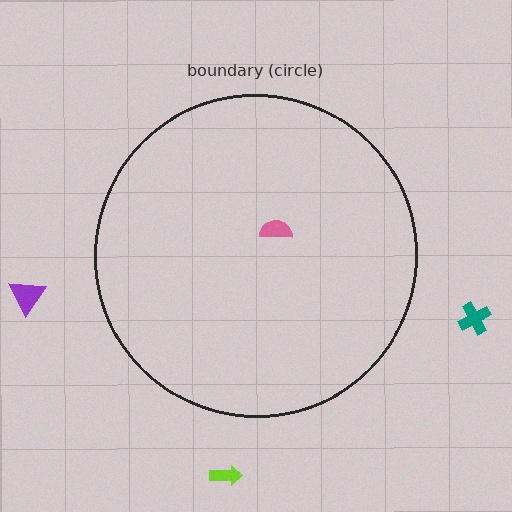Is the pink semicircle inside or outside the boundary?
Inside.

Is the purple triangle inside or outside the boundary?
Outside.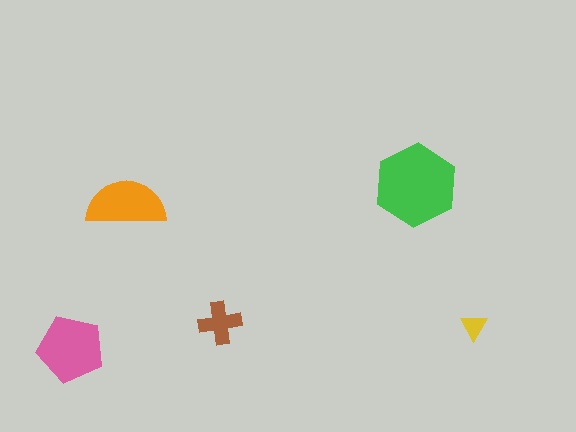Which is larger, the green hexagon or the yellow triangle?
The green hexagon.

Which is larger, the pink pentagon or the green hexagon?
The green hexagon.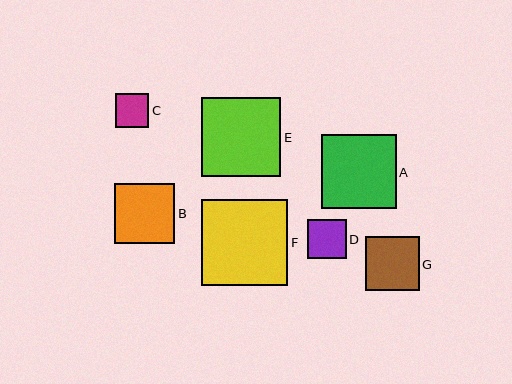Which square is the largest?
Square F is the largest with a size of approximately 86 pixels.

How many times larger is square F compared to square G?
Square F is approximately 1.6 times the size of square G.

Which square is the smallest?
Square C is the smallest with a size of approximately 33 pixels.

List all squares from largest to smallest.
From largest to smallest: F, E, A, B, G, D, C.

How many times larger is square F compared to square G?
Square F is approximately 1.6 times the size of square G.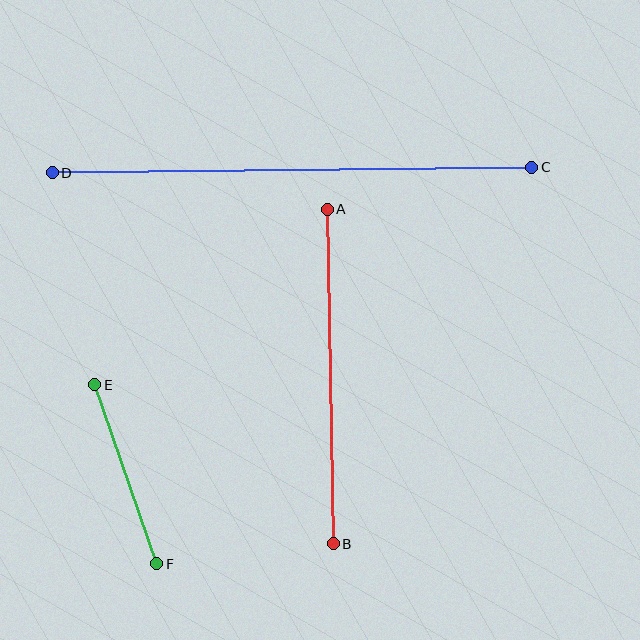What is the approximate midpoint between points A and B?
The midpoint is at approximately (330, 377) pixels.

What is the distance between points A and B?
The distance is approximately 334 pixels.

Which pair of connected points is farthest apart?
Points C and D are farthest apart.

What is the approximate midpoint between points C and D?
The midpoint is at approximately (292, 170) pixels.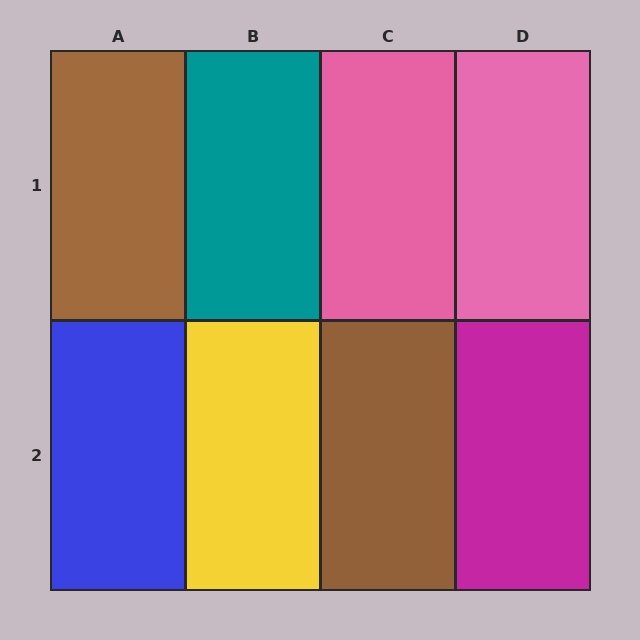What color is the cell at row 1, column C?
Pink.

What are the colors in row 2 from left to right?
Blue, yellow, brown, magenta.